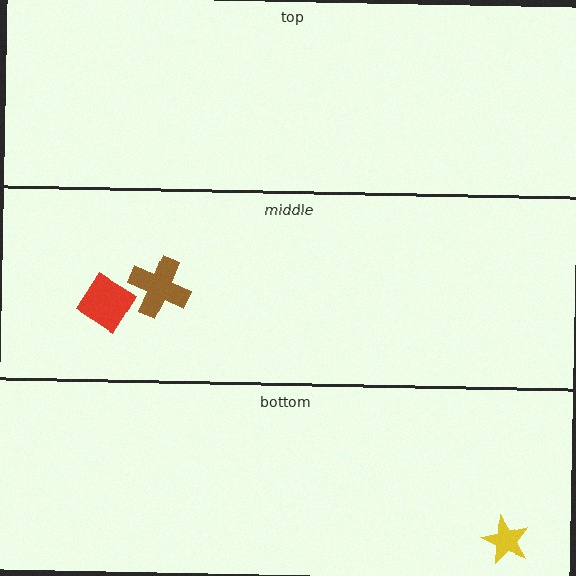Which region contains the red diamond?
The middle region.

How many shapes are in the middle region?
2.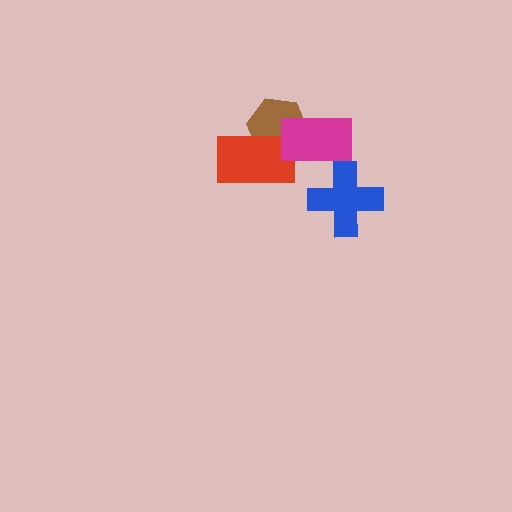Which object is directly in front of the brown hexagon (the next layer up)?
The red rectangle is directly in front of the brown hexagon.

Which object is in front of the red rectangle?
The magenta rectangle is in front of the red rectangle.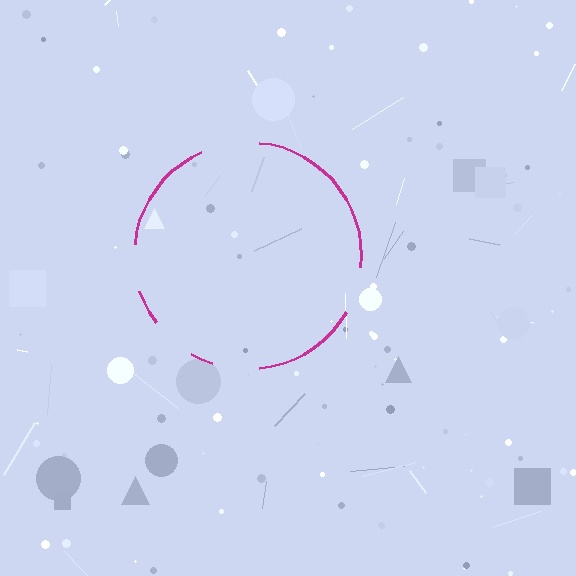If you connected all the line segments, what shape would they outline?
They would outline a circle.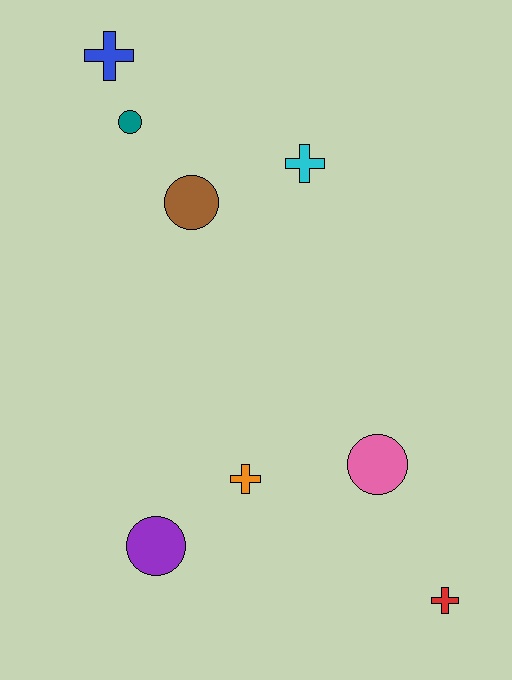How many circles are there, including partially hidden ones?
There are 4 circles.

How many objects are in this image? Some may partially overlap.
There are 8 objects.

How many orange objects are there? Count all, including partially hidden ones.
There is 1 orange object.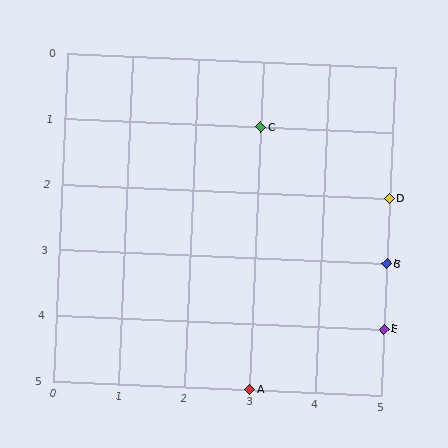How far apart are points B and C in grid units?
Points B and C are 2 columns and 2 rows apart (about 2.8 grid units diagonally).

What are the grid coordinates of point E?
Point E is at grid coordinates (5, 4).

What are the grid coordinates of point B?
Point B is at grid coordinates (5, 3).